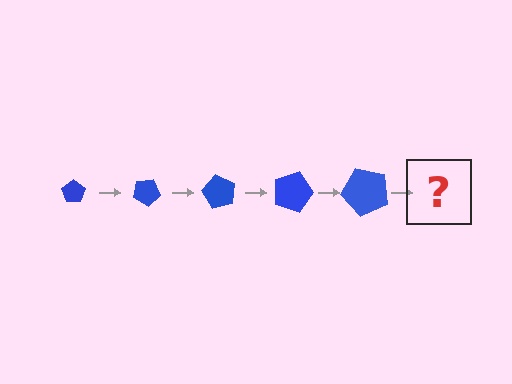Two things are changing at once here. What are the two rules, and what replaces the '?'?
The two rules are that the pentagon grows larger each step and it rotates 30 degrees each step. The '?' should be a pentagon, larger than the previous one and rotated 150 degrees from the start.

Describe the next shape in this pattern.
It should be a pentagon, larger than the previous one and rotated 150 degrees from the start.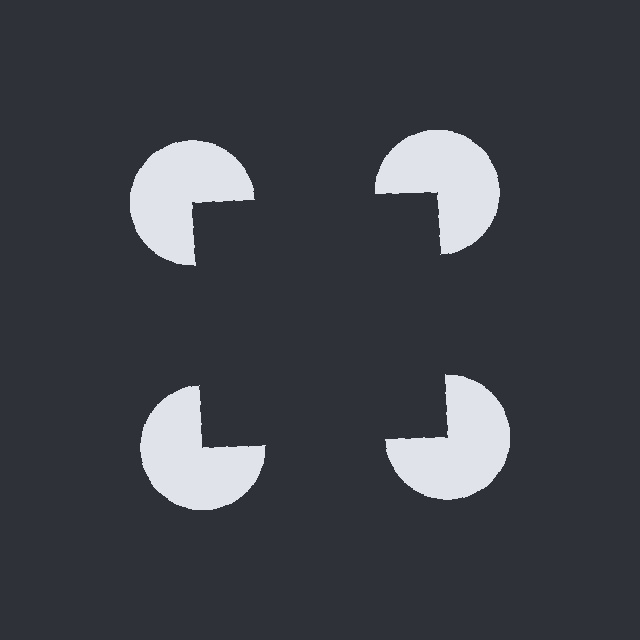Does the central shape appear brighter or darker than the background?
It typically appears slightly darker than the background, even though no actual brightness change is drawn.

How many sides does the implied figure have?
4 sides.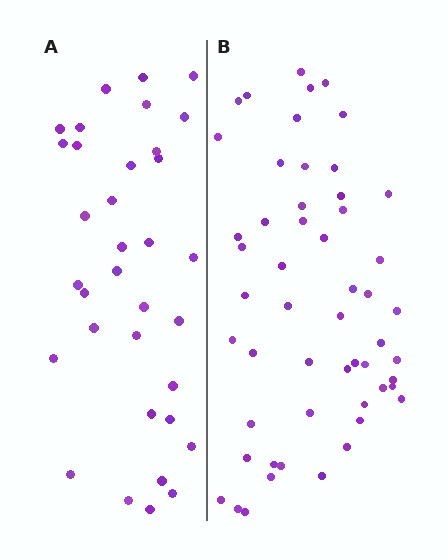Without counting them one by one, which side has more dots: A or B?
Region B (the right region) has more dots.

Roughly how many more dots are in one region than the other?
Region B has approximately 20 more dots than region A.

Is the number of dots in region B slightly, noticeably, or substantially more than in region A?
Region B has substantially more. The ratio is roughly 1.6 to 1.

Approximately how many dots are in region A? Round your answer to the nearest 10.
About 30 dots. (The exact count is 34, which rounds to 30.)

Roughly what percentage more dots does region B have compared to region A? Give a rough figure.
About 55% more.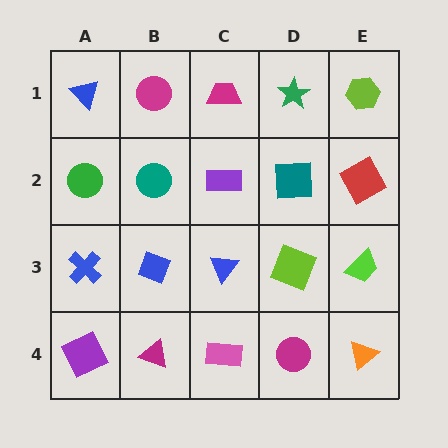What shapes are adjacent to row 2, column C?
A magenta trapezoid (row 1, column C), a blue triangle (row 3, column C), a teal circle (row 2, column B), a teal square (row 2, column D).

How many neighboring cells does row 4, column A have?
2.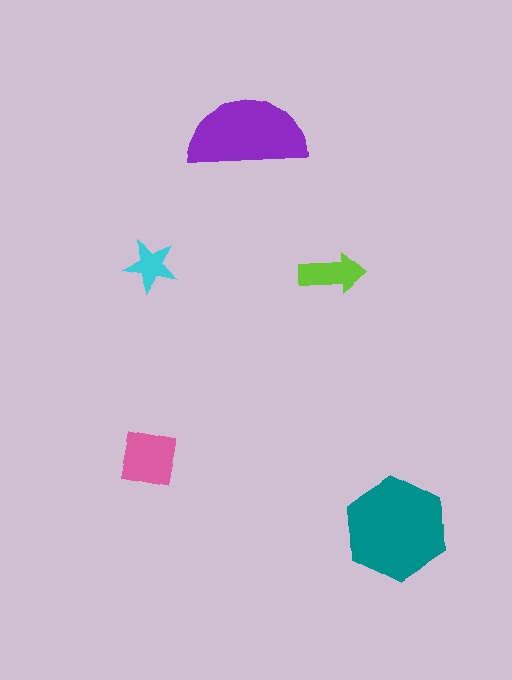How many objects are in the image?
There are 5 objects in the image.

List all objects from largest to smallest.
The teal hexagon, the purple semicircle, the pink square, the lime arrow, the cyan star.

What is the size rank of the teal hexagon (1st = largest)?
1st.